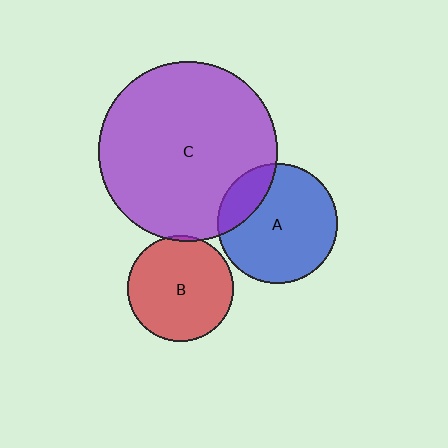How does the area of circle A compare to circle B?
Approximately 1.3 times.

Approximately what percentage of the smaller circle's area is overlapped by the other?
Approximately 5%.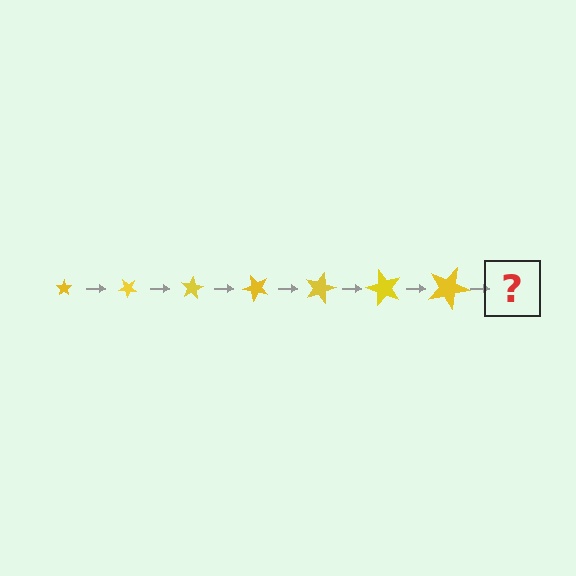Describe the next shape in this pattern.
It should be a star, larger than the previous one and rotated 280 degrees from the start.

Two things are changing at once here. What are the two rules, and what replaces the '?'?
The two rules are that the star grows larger each step and it rotates 40 degrees each step. The '?' should be a star, larger than the previous one and rotated 280 degrees from the start.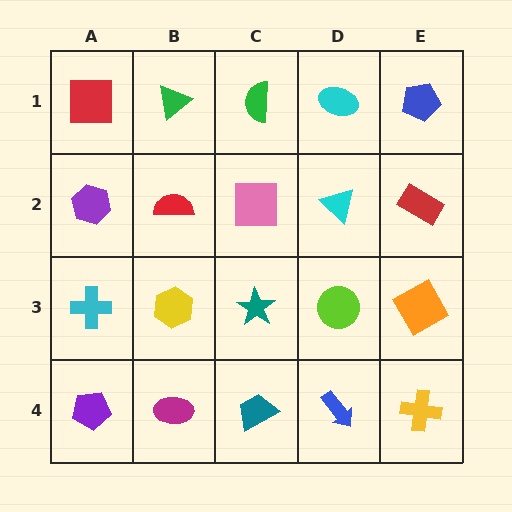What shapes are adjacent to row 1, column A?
A purple hexagon (row 2, column A), a green triangle (row 1, column B).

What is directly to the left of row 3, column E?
A lime circle.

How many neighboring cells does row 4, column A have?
2.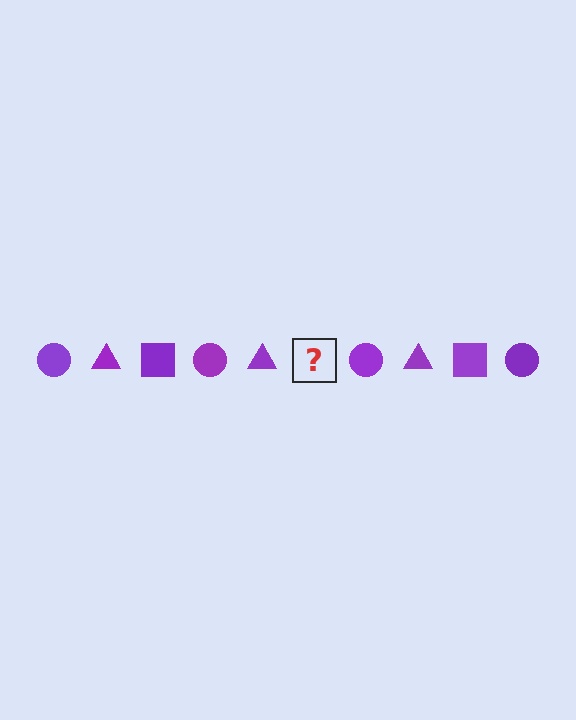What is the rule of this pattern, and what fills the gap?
The rule is that the pattern cycles through circle, triangle, square shapes in purple. The gap should be filled with a purple square.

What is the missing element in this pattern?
The missing element is a purple square.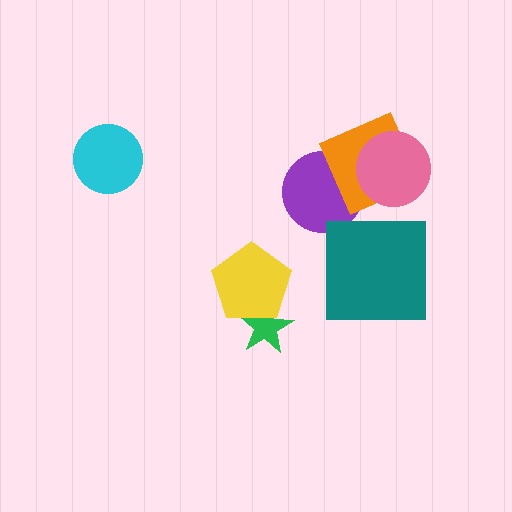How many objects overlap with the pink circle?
1 object overlaps with the pink circle.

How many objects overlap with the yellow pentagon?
1 object overlaps with the yellow pentagon.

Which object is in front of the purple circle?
The orange square is in front of the purple circle.